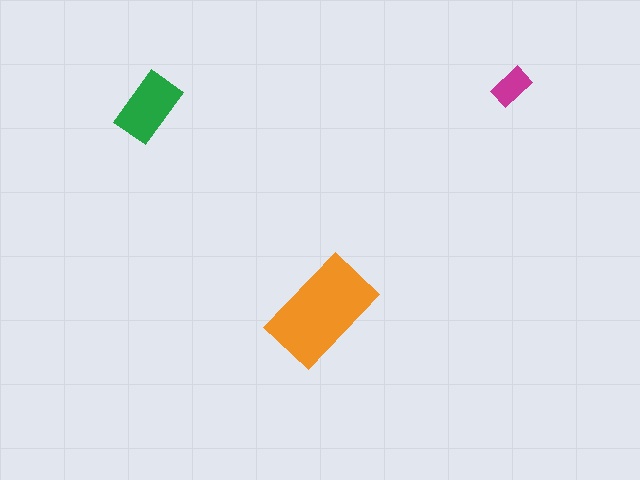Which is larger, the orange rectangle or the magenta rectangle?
The orange one.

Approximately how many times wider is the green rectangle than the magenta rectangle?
About 2 times wider.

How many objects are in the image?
There are 3 objects in the image.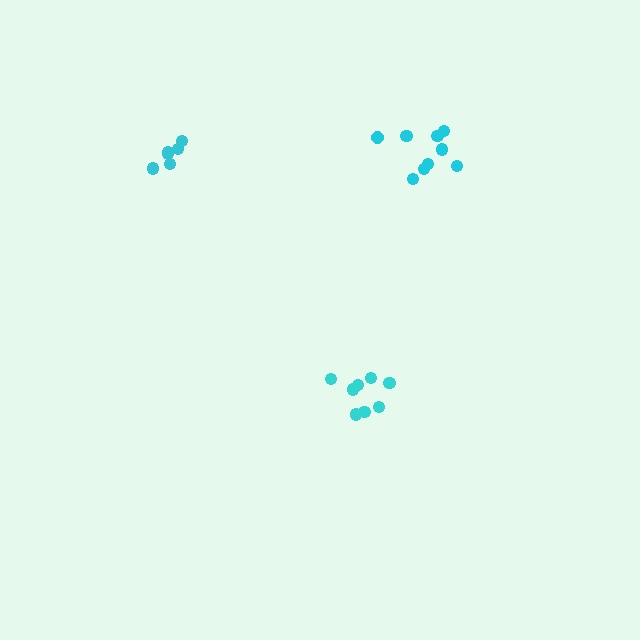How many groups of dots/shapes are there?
There are 3 groups.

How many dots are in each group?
Group 1: 8 dots, Group 2: 6 dots, Group 3: 9 dots (23 total).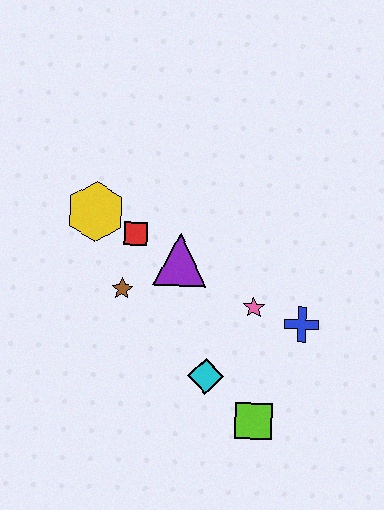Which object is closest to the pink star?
The blue cross is closest to the pink star.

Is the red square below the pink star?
No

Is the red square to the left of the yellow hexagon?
No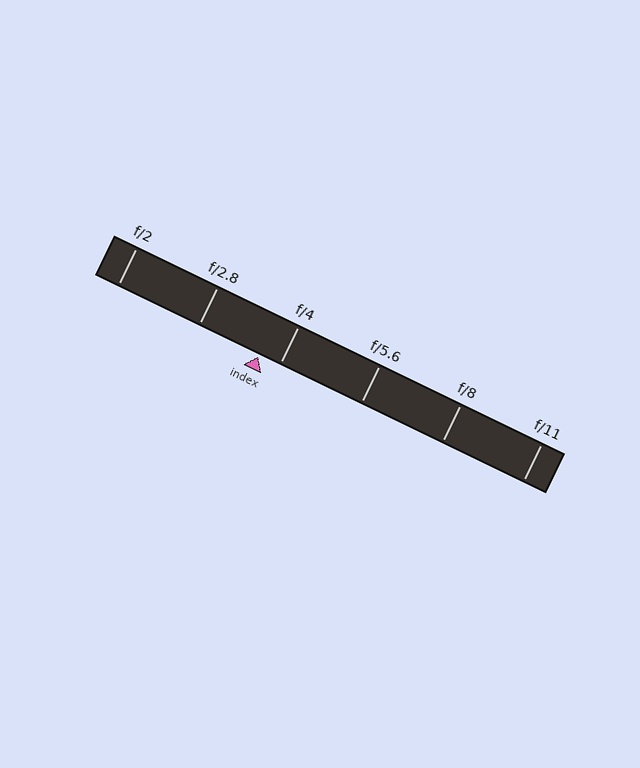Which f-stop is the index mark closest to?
The index mark is closest to f/4.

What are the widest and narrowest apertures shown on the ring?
The widest aperture shown is f/2 and the narrowest is f/11.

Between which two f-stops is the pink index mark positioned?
The index mark is between f/2.8 and f/4.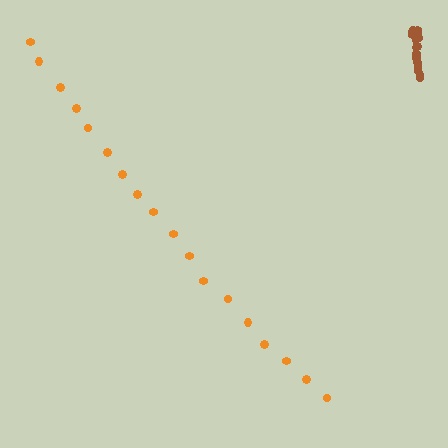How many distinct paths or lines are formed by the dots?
There are 2 distinct paths.